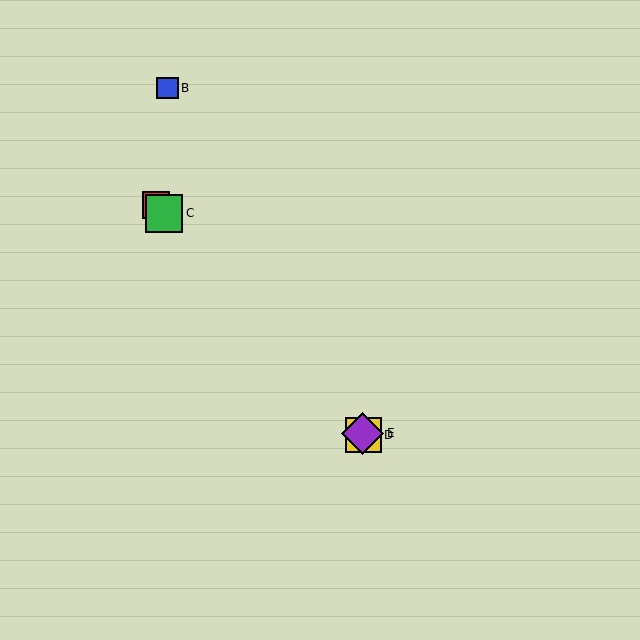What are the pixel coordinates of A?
Object A is at (156, 205).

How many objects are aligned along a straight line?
4 objects (A, C, D, E) are aligned along a straight line.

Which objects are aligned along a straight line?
Objects A, C, D, E are aligned along a straight line.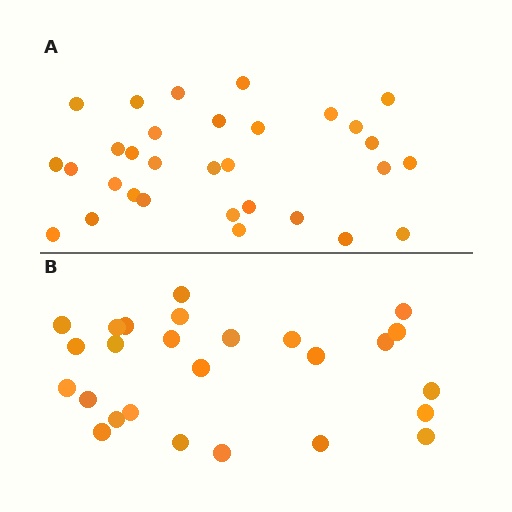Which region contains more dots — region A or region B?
Region A (the top region) has more dots.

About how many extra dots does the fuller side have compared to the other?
Region A has about 5 more dots than region B.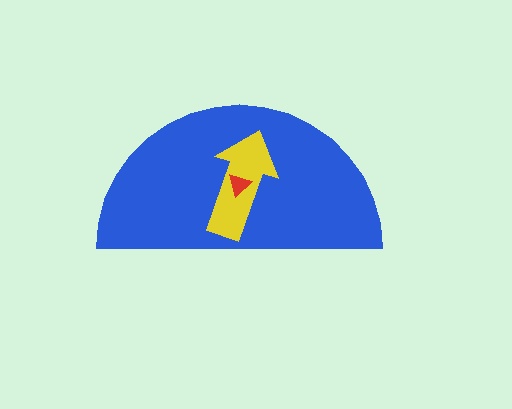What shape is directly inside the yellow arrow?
The red triangle.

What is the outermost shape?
The blue semicircle.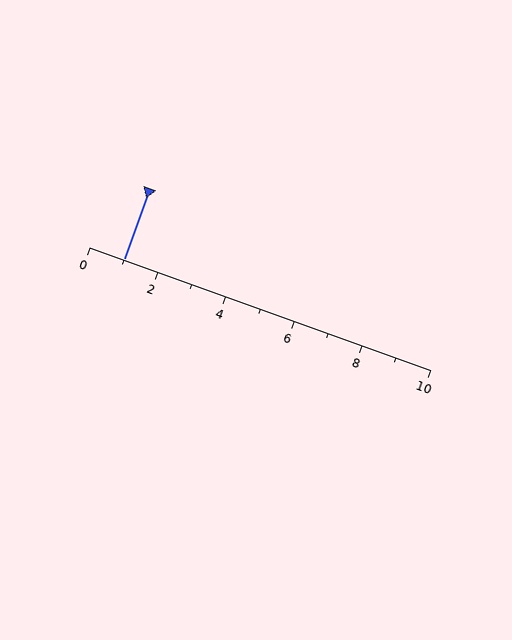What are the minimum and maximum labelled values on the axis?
The axis runs from 0 to 10.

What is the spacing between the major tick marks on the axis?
The major ticks are spaced 2 apart.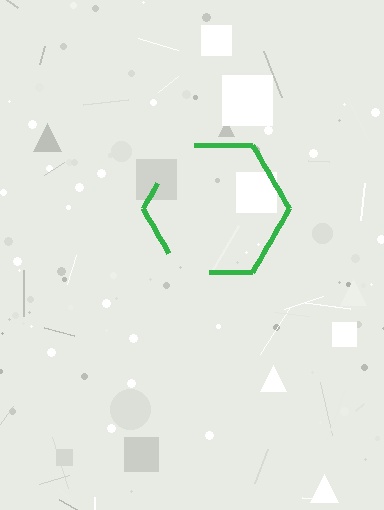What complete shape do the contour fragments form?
The contour fragments form a hexagon.